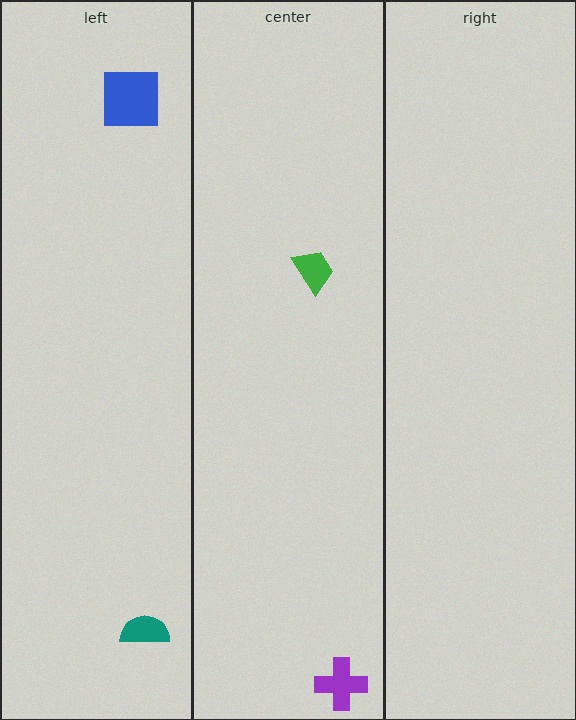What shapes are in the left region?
The teal semicircle, the blue square.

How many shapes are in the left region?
2.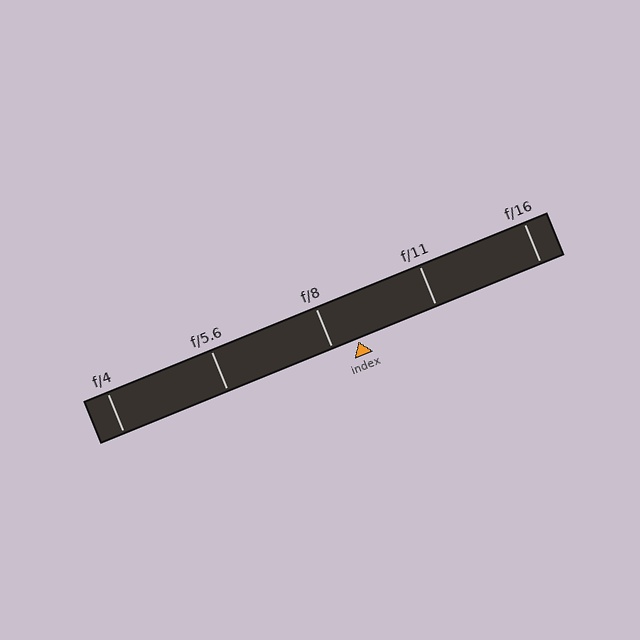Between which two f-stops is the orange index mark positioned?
The index mark is between f/8 and f/11.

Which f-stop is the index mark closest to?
The index mark is closest to f/8.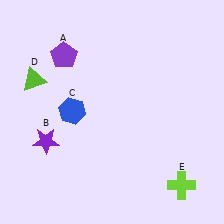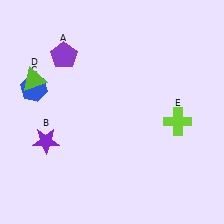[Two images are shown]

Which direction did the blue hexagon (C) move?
The blue hexagon (C) moved left.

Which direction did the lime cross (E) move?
The lime cross (E) moved up.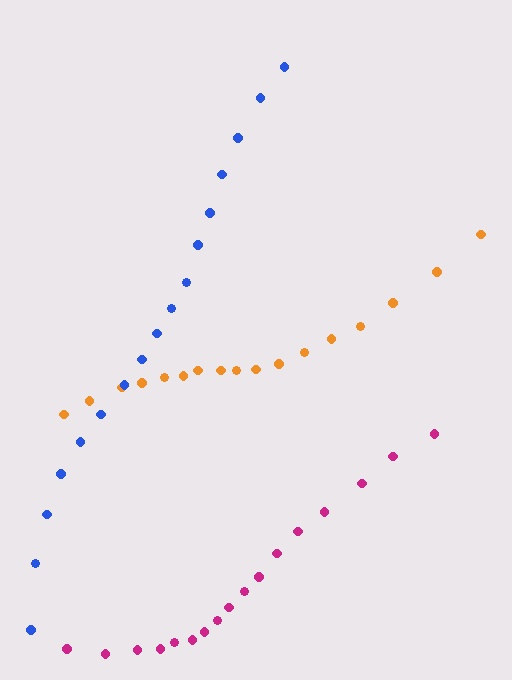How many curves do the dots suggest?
There are 3 distinct paths.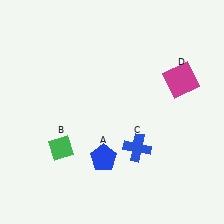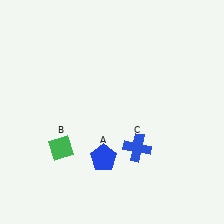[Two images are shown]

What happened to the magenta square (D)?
The magenta square (D) was removed in Image 2. It was in the top-right area of Image 1.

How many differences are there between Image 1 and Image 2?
There is 1 difference between the two images.